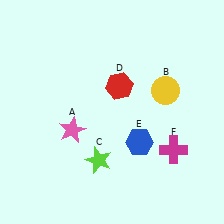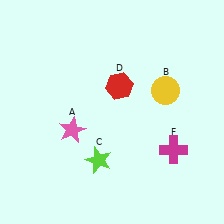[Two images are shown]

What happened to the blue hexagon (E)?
The blue hexagon (E) was removed in Image 2. It was in the bottom-right area of Image 1.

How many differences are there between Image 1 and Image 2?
There is 1 difference between the two images.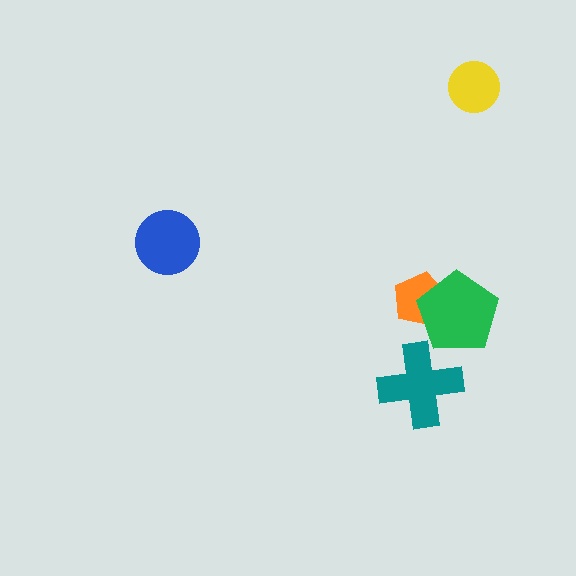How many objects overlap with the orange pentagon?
1 object overlaps with the orange pentagon.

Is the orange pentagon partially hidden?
Yes, it is partially covered by another shape.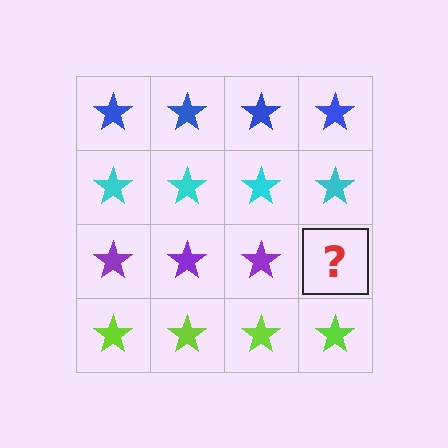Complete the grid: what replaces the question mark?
The question mark should be replaced with a purple star.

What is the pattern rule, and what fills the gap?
The rule is that each row has a consistent color. The gap should be filled with a purple star.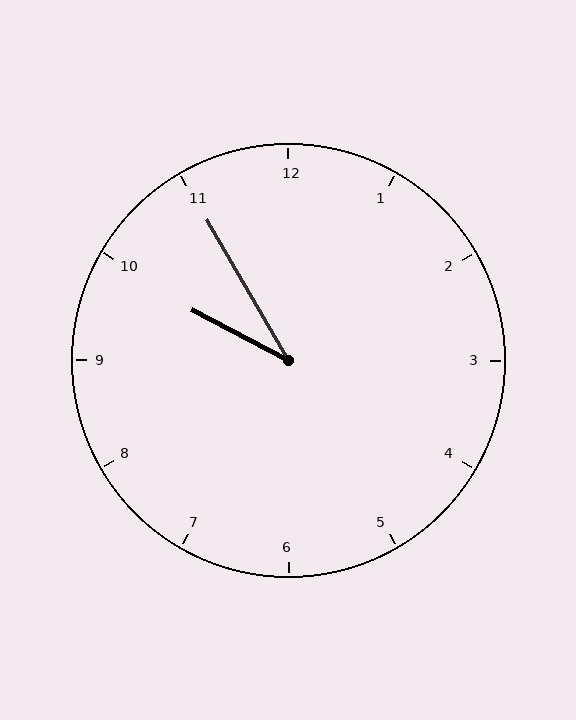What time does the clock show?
9:55.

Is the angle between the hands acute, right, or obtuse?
It is acute.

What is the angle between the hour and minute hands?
Approximately 32 degrees.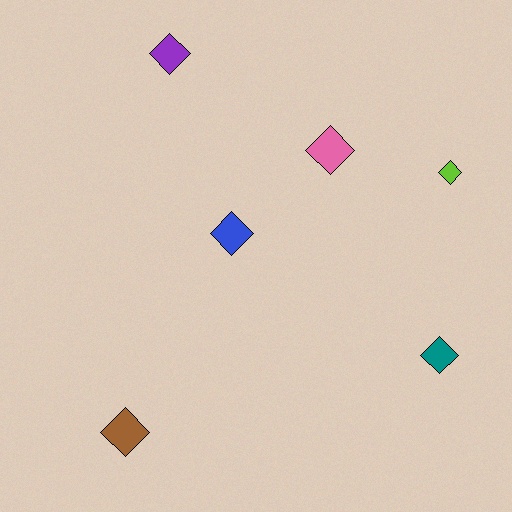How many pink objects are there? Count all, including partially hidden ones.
There is 1 pink object.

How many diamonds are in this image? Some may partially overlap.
There are 6 diamonds.